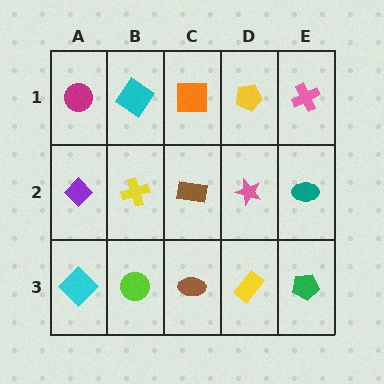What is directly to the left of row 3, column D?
A brown ellipse.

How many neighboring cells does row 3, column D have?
3.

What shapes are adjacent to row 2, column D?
A yellow pentagon (row 1, column D), a yellow rectangle (row 3, column D), a brown rectangle (row 2, column C), a teal ellipse (row 2, column E).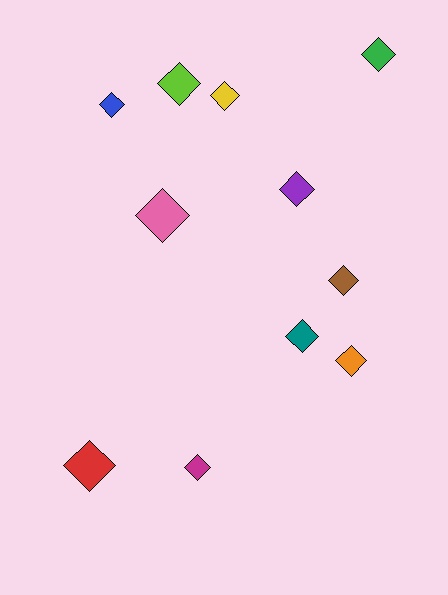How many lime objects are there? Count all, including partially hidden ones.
There is 1 lime object.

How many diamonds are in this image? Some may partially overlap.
There are 11 diamonds.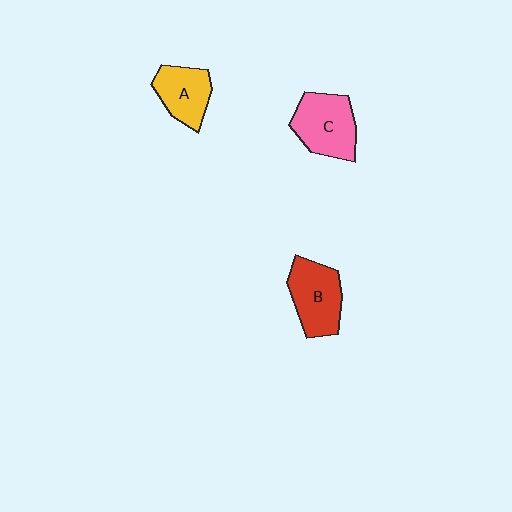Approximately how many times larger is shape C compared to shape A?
Approximately 1.3 times.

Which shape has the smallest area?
Shape A (yellow).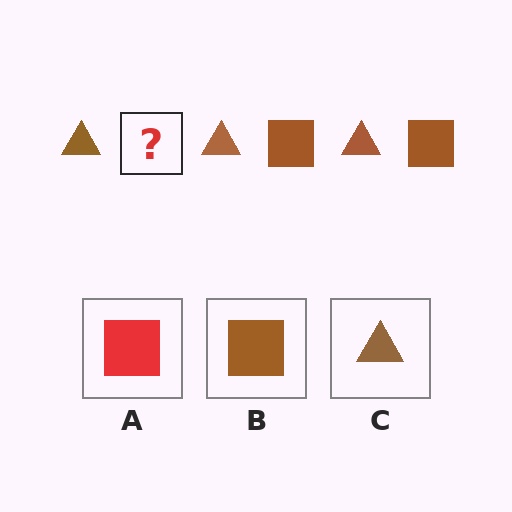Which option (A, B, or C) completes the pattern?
B.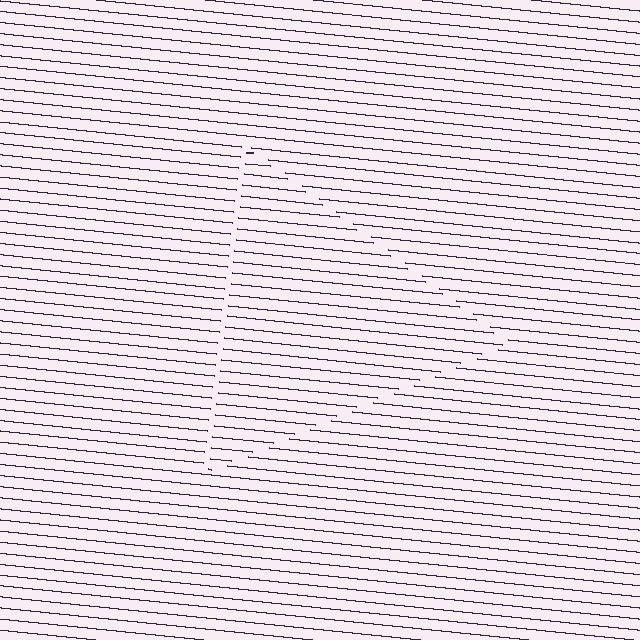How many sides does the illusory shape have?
3 sides — the line-ends trace a triangle.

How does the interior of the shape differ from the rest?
The interior of the shape contains the same grating, shifted by half a period — the contour is defined by the phase discontinuity where line-ends from the inner and outer gratings abut.